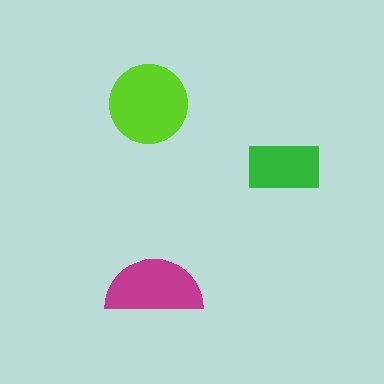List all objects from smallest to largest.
The green rectangle, the magenta semicircle, the lime circle.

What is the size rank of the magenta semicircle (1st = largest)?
2nd.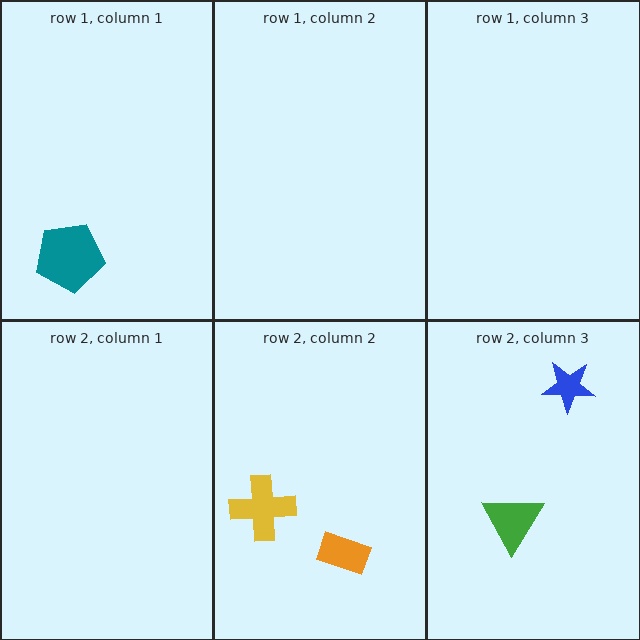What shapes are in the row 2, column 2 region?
The orange rectangle, the yellow cross.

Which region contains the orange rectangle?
The row 2, column 2 region.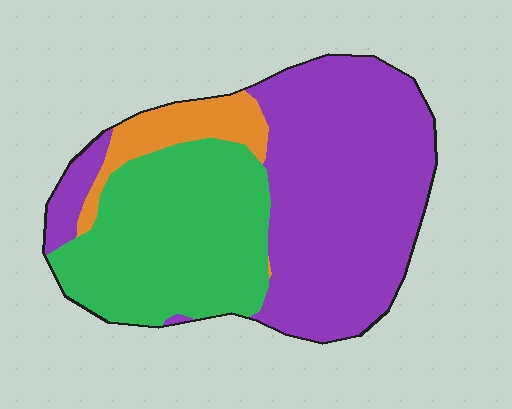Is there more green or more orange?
Green.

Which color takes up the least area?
Orange, at roughly 10%.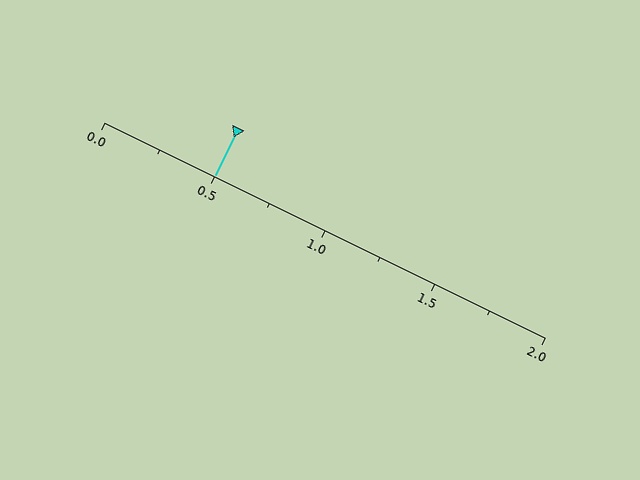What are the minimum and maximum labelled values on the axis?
The axis runs from 0.0 to 2.0.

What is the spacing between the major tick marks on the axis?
The major ticks are spaced 0.5 apart.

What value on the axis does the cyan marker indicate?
The marker indicates approximately 0.5.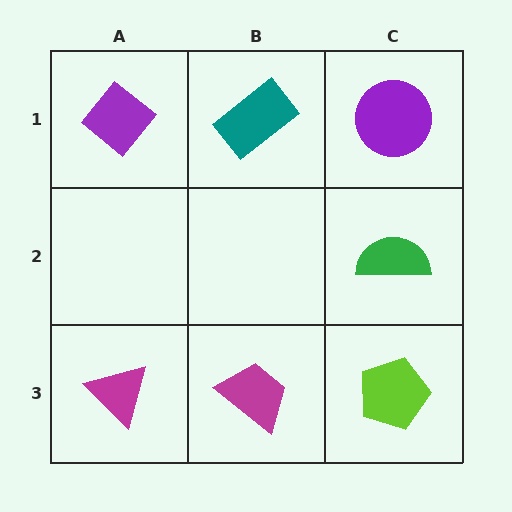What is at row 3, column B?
A magenta trapezoid.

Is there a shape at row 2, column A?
No, that cell is empty.